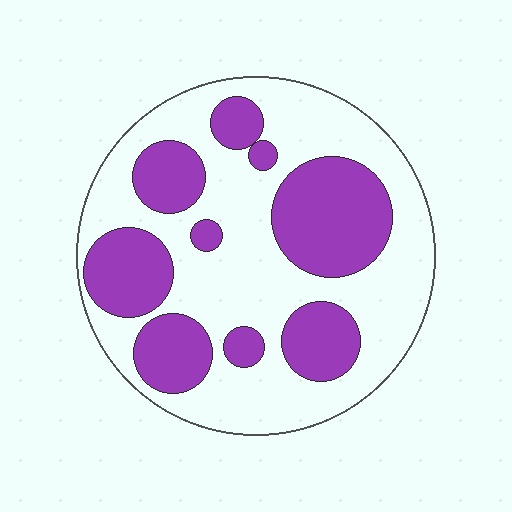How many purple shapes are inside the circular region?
9.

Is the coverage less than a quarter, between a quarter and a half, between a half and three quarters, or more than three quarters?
Between a quarter and a half.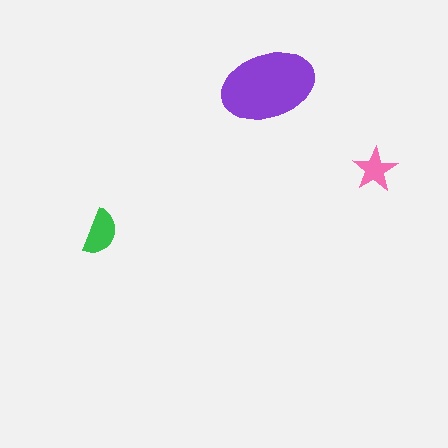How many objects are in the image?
There are 3 objects in the image.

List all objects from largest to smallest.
The purple ellipse, the green semicircle, the pink star.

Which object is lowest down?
The green semicircle is bottommost.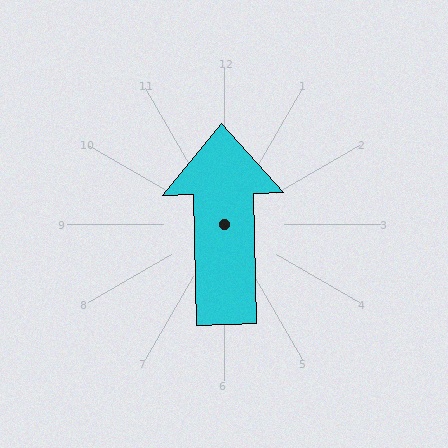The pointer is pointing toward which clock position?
Roughly 12 o'clock.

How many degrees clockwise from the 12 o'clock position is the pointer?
Approximately 359 degrees.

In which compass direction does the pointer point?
North.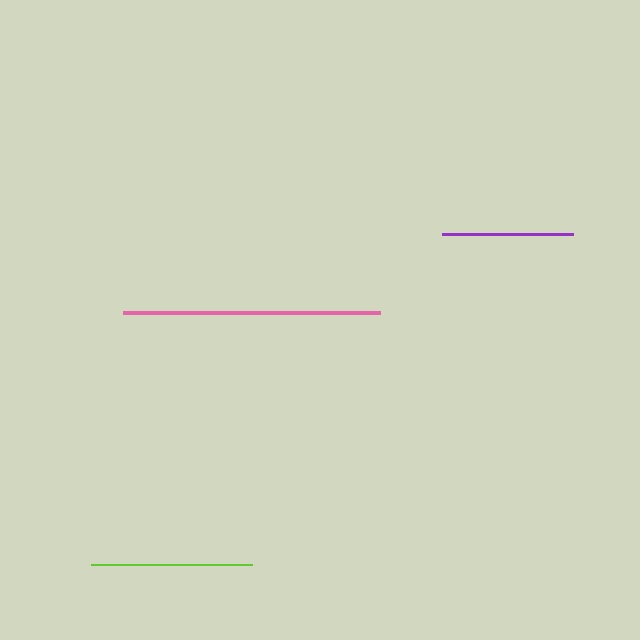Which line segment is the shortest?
The purple line is the shortest at approximately 130 pixels.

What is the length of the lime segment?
The lime segment is approximately 161 pixels long.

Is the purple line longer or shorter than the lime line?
The lime line is longer than the purple line.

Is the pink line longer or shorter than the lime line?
The pink line is longer than the lime line.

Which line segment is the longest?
The pink line is the longest at approximately 257 pixels.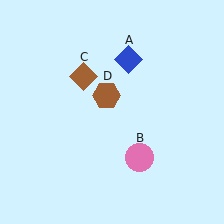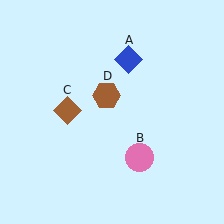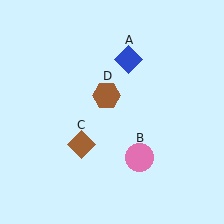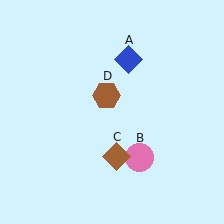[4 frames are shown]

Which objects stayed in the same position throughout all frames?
Blue diamond (object A) and pink circle (object B) and brown hexagon (object D) remained stationary.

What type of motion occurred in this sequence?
The brown diamond (object C) rotated counterclockwise around the center of the scene.